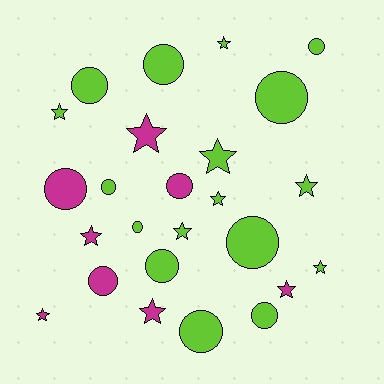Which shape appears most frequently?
Circle, with 13 objects.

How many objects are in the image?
There are 25 objects.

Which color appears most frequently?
Lime, with 17 objects.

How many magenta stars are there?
There are 5 magenta stars.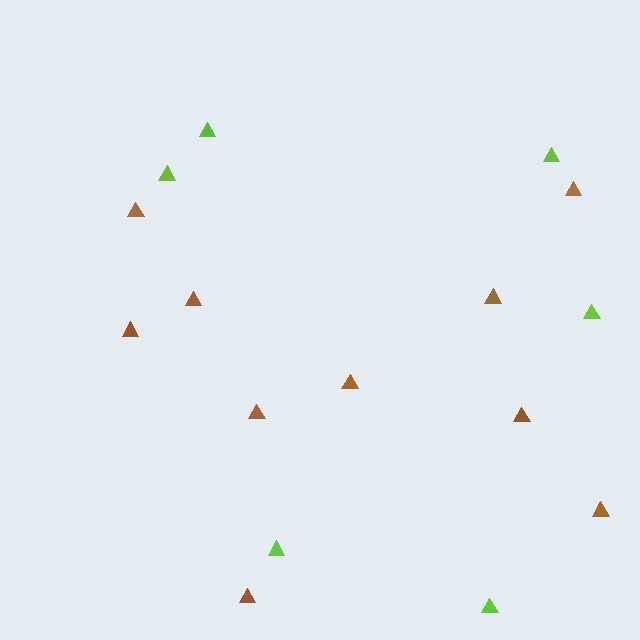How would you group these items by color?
There are 2 groups: one group of brown triangles (10) and one group of lime triangles (6).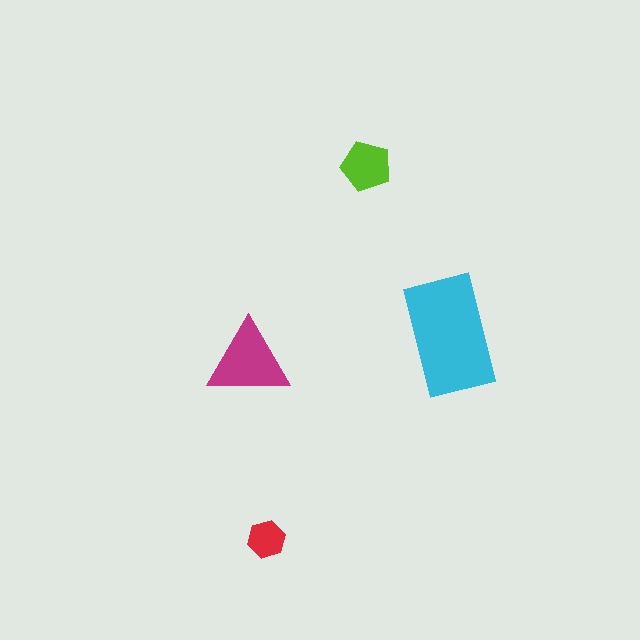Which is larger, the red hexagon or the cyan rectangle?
The cyan rectangle.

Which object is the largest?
The cyan rectangle.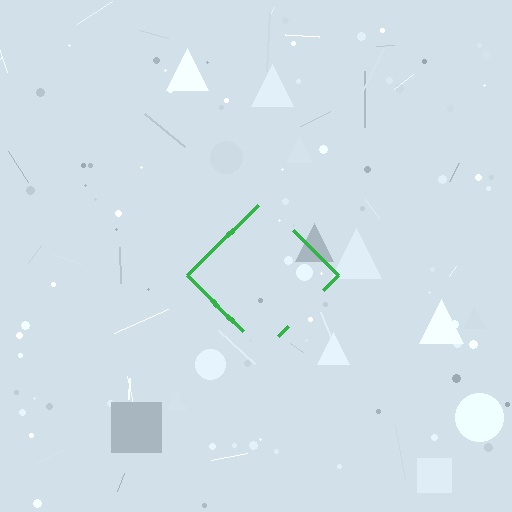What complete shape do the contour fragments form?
The contour fragments form a diamond.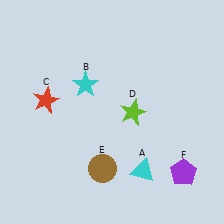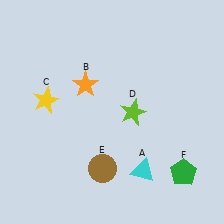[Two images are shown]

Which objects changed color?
B changed from cyan to orange. C changed from red to yellow. F changed from purple to green.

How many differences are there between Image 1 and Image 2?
There are 3 differences between the two images.